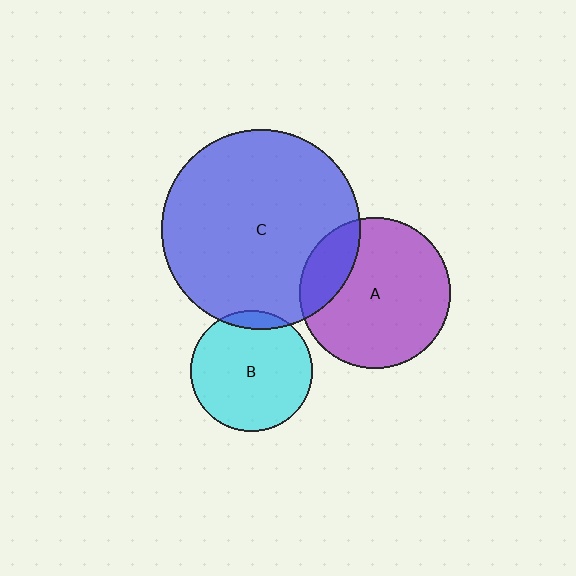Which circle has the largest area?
Circle C (blue).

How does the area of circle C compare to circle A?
Approximately 1.7 times.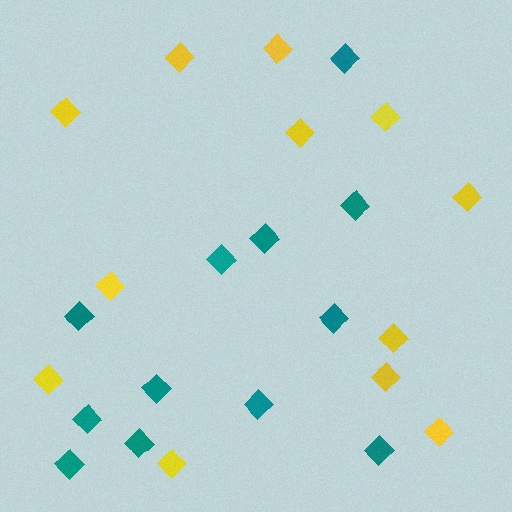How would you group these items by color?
There are 2 groups: one group of yellow diamonds (12) and one group of teal diamonds (12).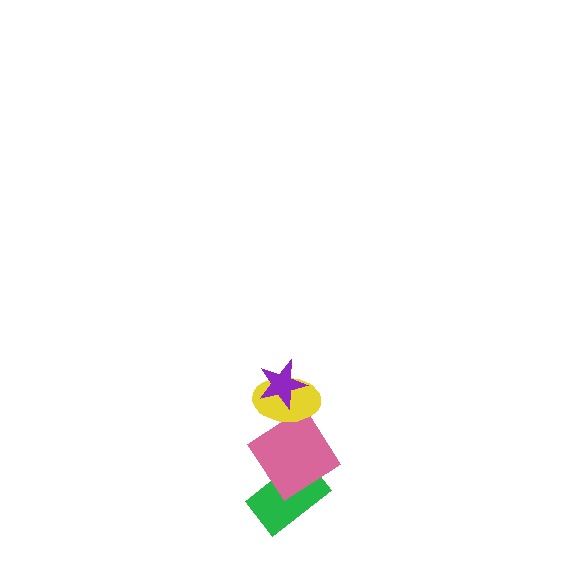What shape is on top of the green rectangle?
The pink diamond is on top of the green rectangle.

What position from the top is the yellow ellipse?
The yellow ellipse is 2nd from the top.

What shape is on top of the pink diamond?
The yellow ellipse is on top of the pink diamond.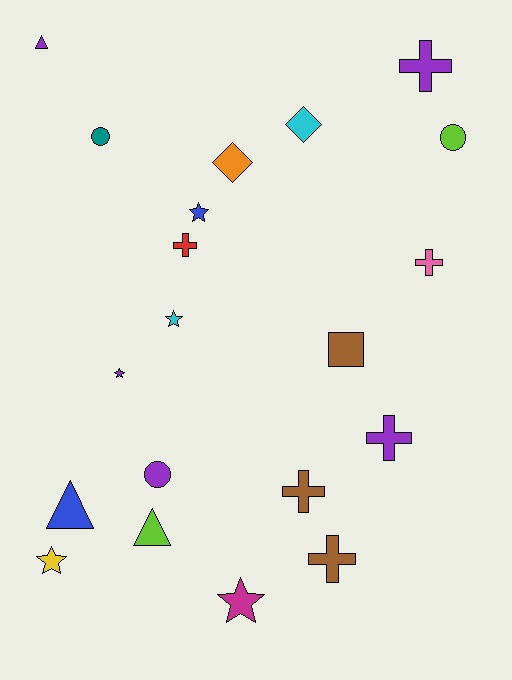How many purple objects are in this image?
There are 5 purple objects.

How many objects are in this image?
There are 20 objects.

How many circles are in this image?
There are 3 circles.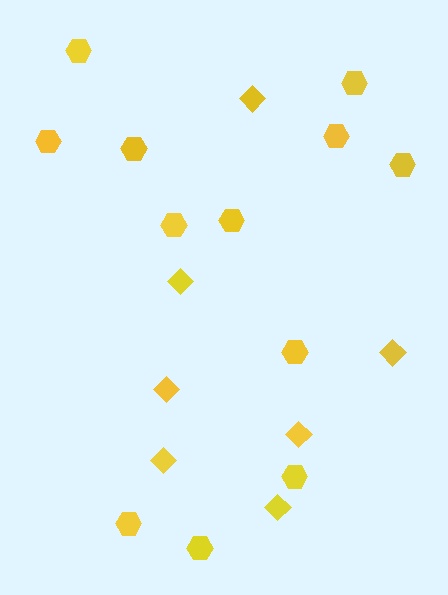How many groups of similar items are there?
There are 2 groups: one group of hexagons (12) and one group of diamonds (7).